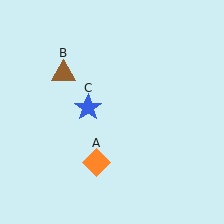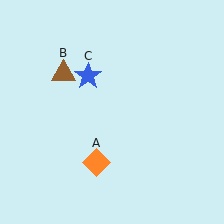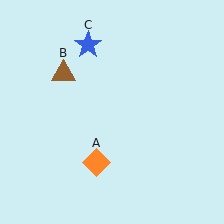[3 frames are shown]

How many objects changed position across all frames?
1 object changed position: blue star (object C).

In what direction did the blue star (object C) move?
The blue star (object C) moved up.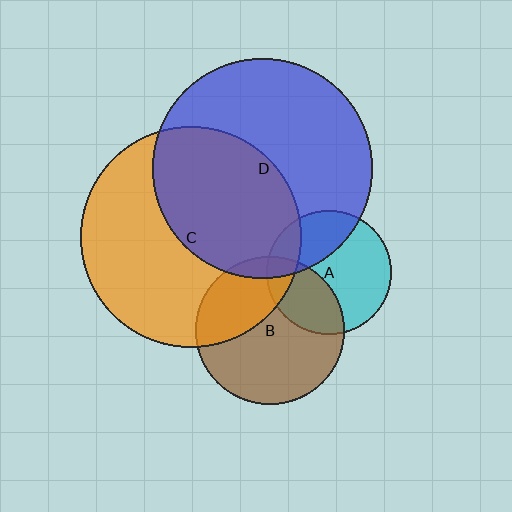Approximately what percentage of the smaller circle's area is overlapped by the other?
Approximately 15%.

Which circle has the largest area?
Circle C (orange).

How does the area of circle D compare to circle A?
Approximately 3.1 times.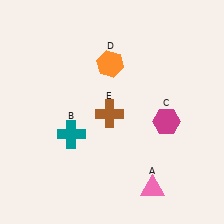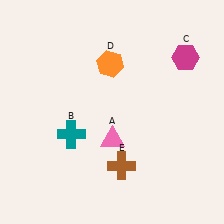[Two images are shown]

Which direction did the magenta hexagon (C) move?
The magenta hexagon (C) moved up.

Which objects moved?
The objects that moved are: the pink triangle (A), the magenta hexagon (C), the brown cross (E).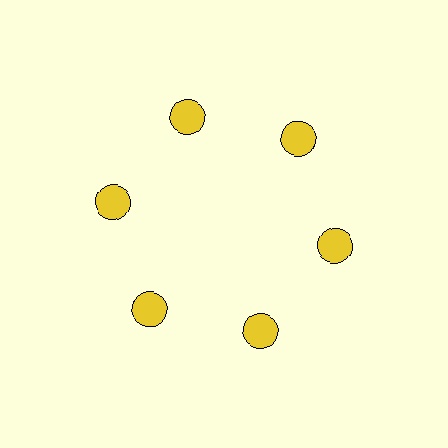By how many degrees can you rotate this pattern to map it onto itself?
The pattern maps onto itself every 60 degrees of rotation.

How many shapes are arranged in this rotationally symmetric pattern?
There are 6 shapes, arranged in 6 groups of 1.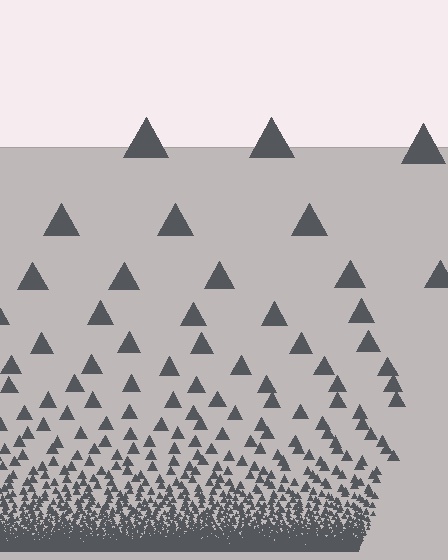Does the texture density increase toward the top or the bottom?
Density increases toward the bottom.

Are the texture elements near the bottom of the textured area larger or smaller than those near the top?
Smaller. The gradient is inverted — elements near the bottom are smaller and denser.